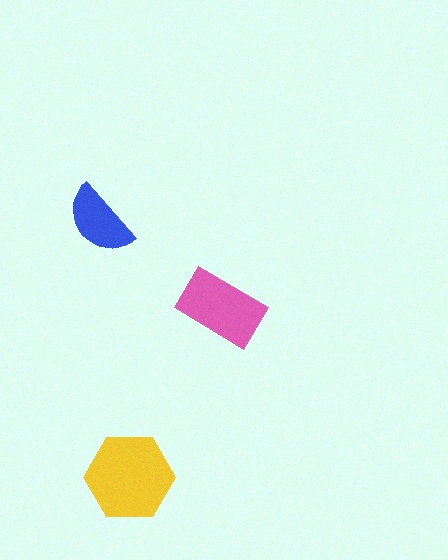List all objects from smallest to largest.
The blue semicircle, the pink rectangle, the yellow hexagon.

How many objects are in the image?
There are 3 objects in the image.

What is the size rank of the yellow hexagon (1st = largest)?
1st.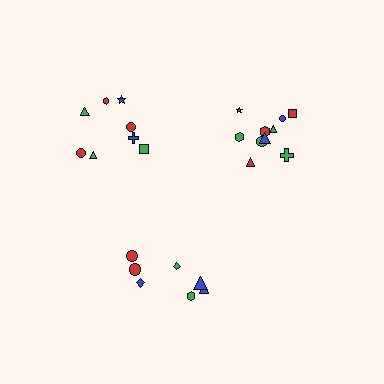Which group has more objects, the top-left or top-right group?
The top-right group.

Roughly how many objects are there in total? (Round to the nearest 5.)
Roughly 25 objects in total.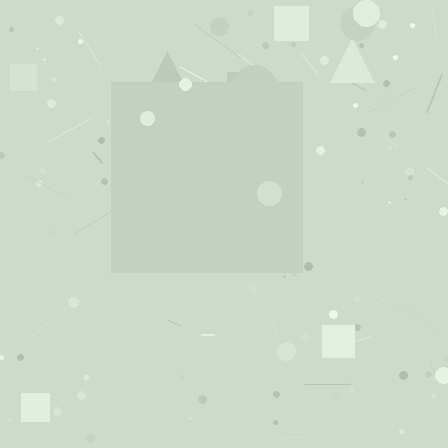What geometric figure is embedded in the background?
A square is embedded in the background.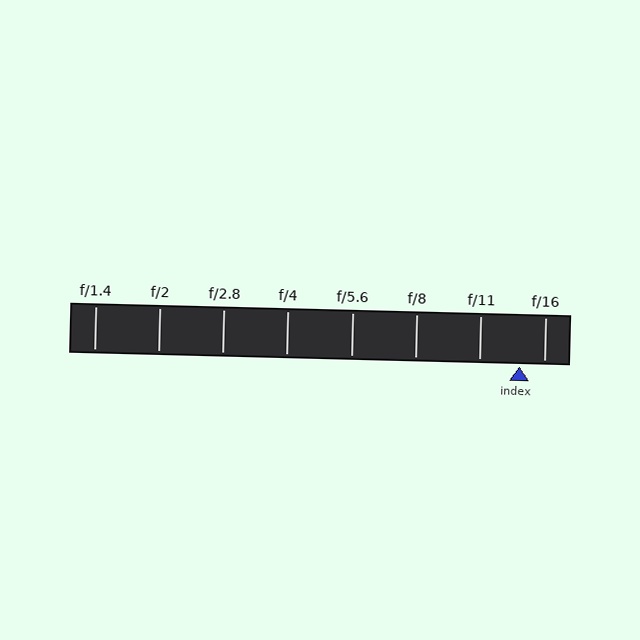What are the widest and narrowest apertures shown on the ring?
The widest aperture shown is f/1.4 and the narrowest is f/16.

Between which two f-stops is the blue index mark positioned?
The index mark is between f/11 and f/16.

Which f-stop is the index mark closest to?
The index mark is closest to f/16.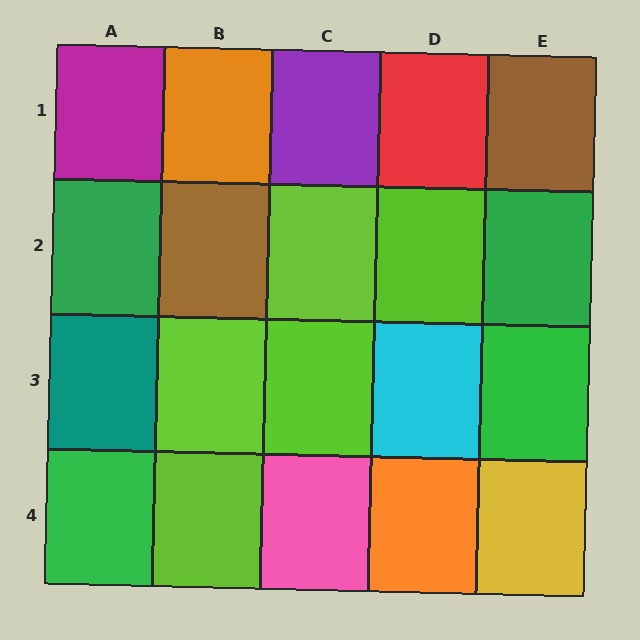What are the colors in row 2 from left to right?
Green, brown, lime, lime, green.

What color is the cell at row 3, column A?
Teal.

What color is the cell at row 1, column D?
Red.